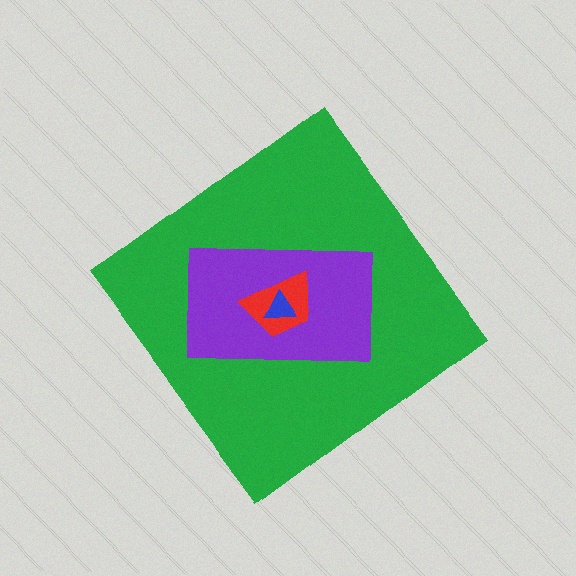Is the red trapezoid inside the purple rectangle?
Yes.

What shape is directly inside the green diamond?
The purple rectangle.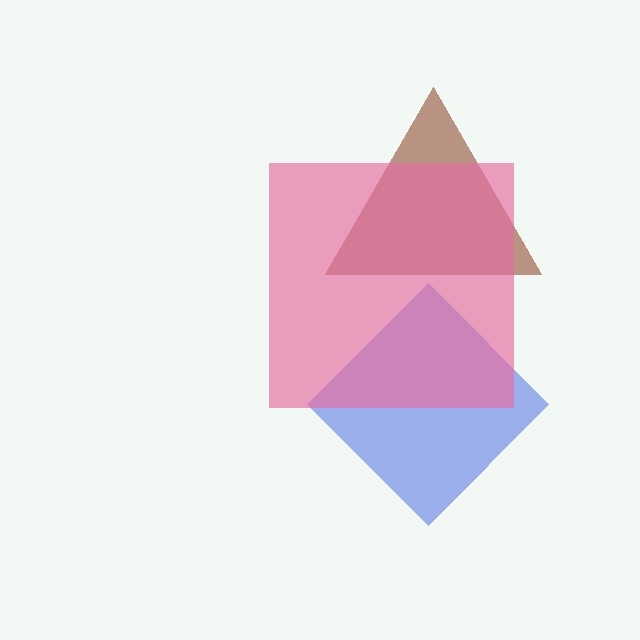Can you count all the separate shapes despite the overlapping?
Yes, there are 3 separate shapes.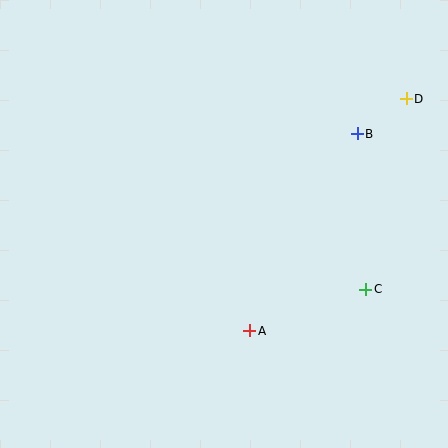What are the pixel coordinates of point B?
Point B is at (357, 134).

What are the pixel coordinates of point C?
Point C is at (366, 289).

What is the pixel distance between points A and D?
The distance between A and D is 280 pixels.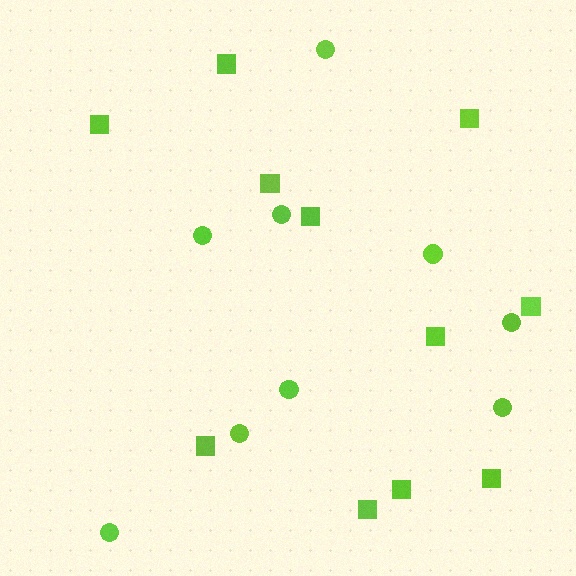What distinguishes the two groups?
There are 2 groups: one group of squares (11) and one group of circles (9).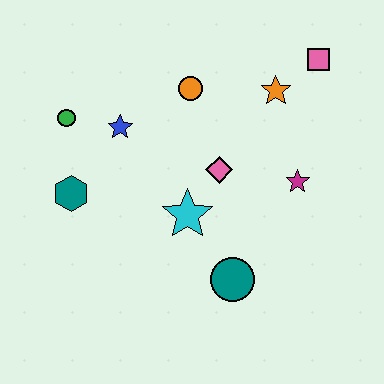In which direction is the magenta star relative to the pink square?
The magenta star is below the pink square.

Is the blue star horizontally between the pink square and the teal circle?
No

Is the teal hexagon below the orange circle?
Yes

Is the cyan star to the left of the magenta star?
Yes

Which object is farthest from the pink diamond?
The green circle is farthest from the pink diamond.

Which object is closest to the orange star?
The pink square is closest to the orange star.